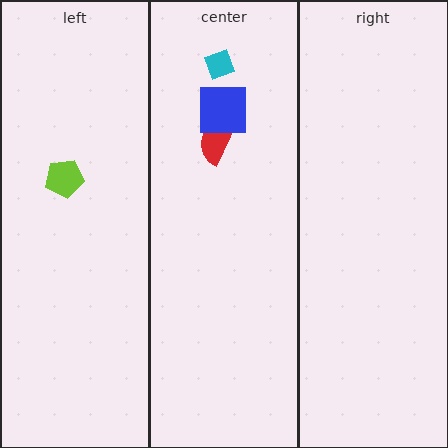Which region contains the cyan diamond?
The center region.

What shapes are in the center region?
The red semicircle, the cyan diamond, the blue square.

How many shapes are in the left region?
1.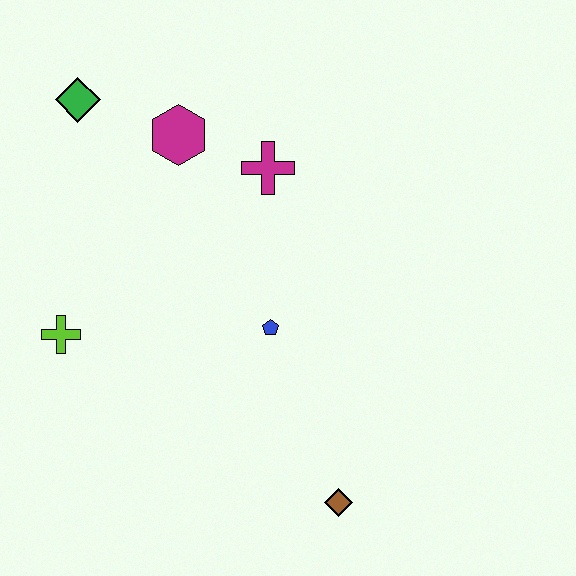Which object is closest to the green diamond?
The magenta hexagon is closest to the green diamond.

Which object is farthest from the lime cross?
The brown diamond is farthest from the lime cross.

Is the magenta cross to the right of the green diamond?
Yes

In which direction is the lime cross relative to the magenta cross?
The lime cross is to the left of the magenta cross.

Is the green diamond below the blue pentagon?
No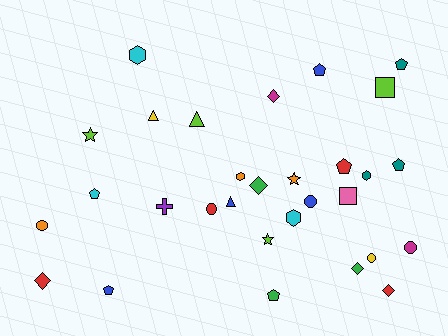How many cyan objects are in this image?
There are 3 cyan objects.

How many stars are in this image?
There are 3 stars.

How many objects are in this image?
There are 30 objects.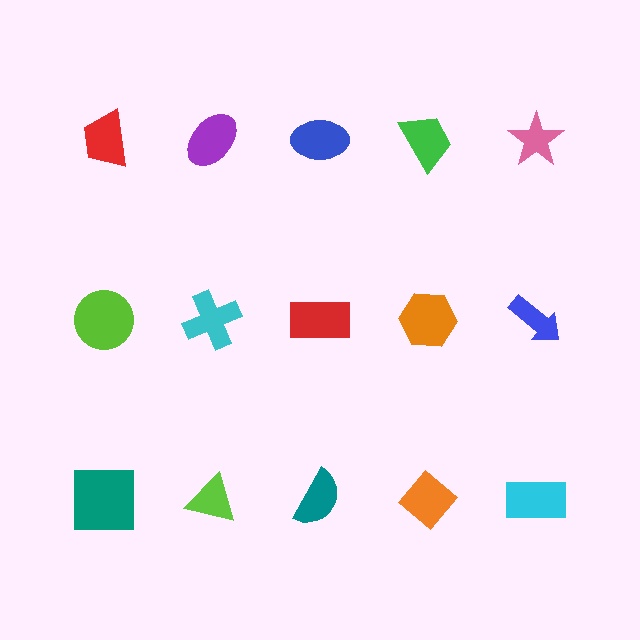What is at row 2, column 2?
A cyan cross.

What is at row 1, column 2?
A purple ellipse.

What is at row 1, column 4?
A green trapezoid.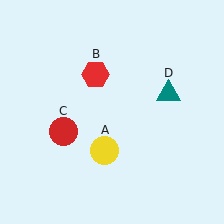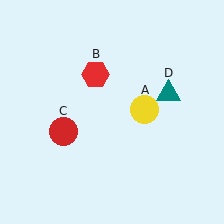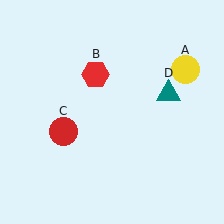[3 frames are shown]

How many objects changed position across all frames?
1 object changed position: yellow circle (object A).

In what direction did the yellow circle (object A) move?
The yellow circle (object A) moved up and to the right.